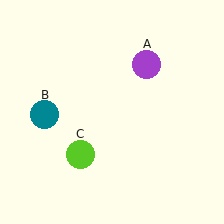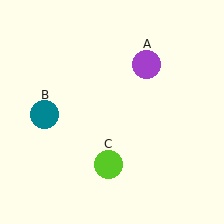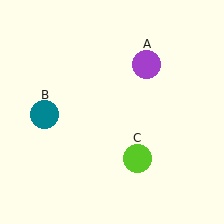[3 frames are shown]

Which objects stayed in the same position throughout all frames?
Purple circle (object A) and teal circle (object B) remained stationary.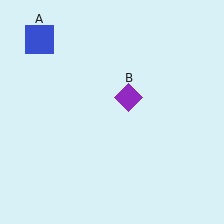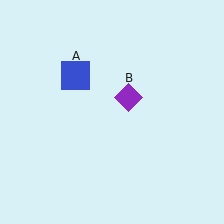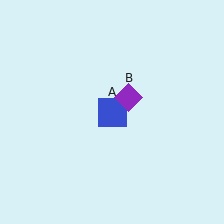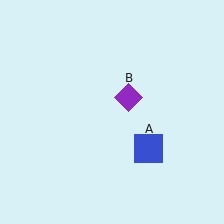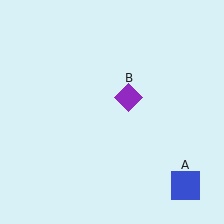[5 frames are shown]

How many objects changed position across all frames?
1 object changed position: blue square (object A).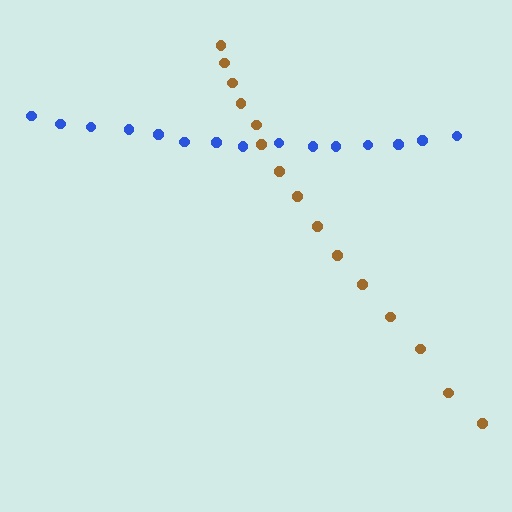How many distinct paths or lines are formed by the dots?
There are 2 distinct paths.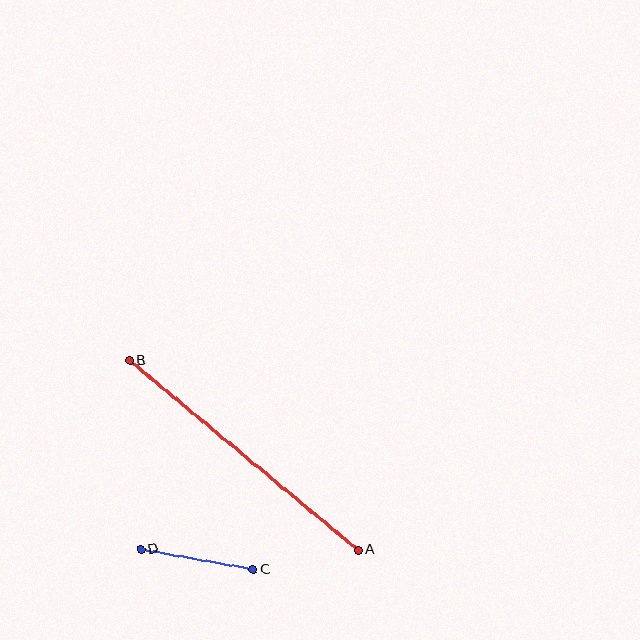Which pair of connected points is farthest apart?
Points A and B are farthest apart.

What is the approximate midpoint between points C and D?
The midpoint is at approximately (197, 559) pixels.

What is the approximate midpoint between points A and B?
The midpoint is at approximately (244, 455) pixels.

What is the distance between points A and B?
The distance is approximately 296 pixels.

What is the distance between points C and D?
The distance is approximately 114 pixels.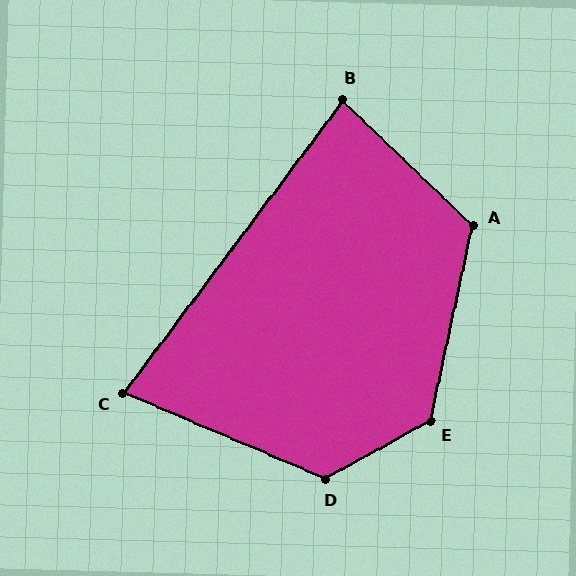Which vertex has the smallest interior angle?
C, at approximately 76 degrees.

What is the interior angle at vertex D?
Approximately 128 degrees (obtuse).